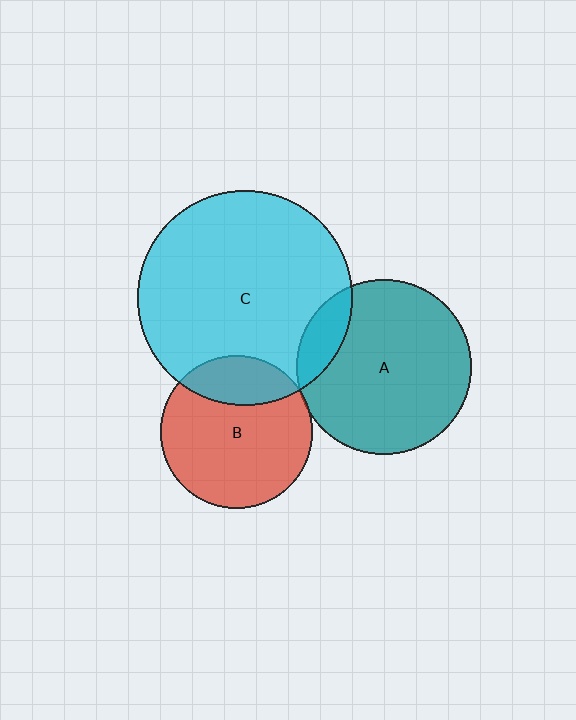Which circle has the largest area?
Circle C (cyan).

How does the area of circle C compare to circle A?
Approximately 1.5 times.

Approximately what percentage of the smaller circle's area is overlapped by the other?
Approximately 5%.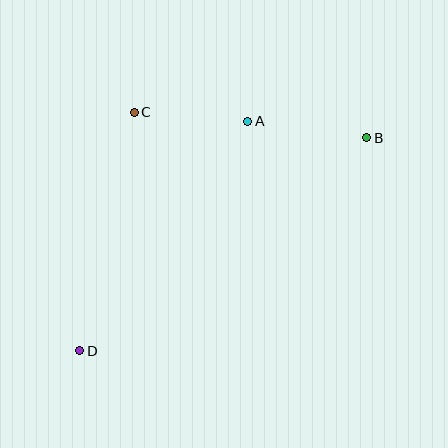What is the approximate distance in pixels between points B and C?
The distance between B and C is approximately 234 pixels.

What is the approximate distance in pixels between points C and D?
The distance between C and D is approximately 244 pixels.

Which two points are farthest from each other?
Points B and D are farthest from each other.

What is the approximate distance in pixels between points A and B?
The distance between A and B is approximately 120 pixels.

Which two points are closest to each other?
Points A and C are closest to each other.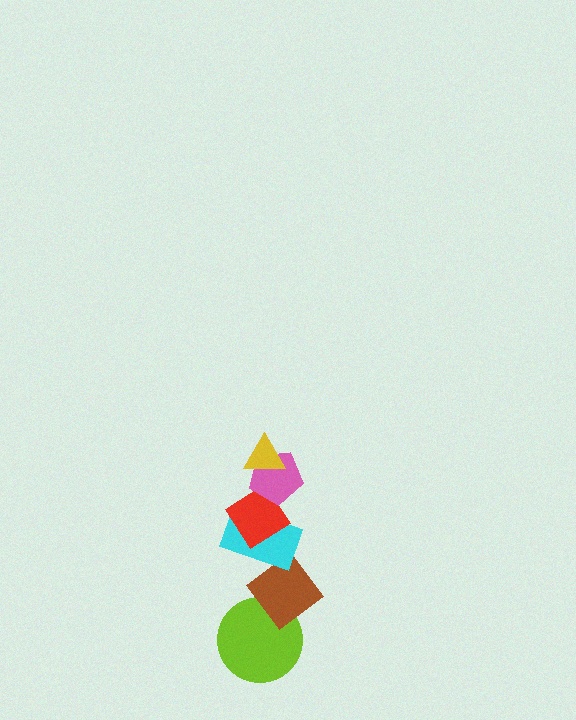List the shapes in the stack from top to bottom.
From top to bottom: the yellow triangle, the pink pentagon, the red diamond, the cyan rectangle, the brown diamond, the lime circle.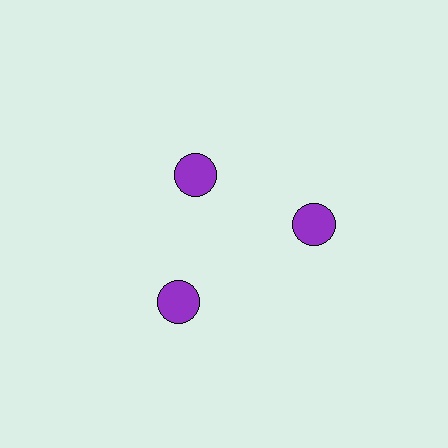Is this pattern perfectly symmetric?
No. The 3 purple circles are arranged in a ring, but one element near the 11 o'clock position is pulled inward toward the center, breaking the 3-fold rotational symmetry.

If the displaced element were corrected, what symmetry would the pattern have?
It would have 3-fold rotational symmetry — the pattern would map onto itself every 120 degrees.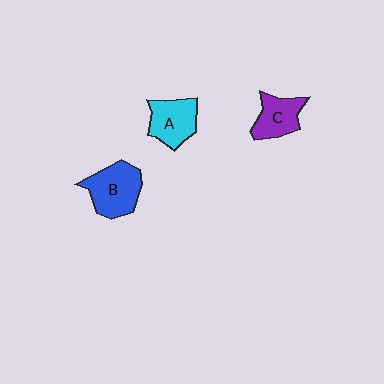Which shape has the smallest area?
Shape C (purple).